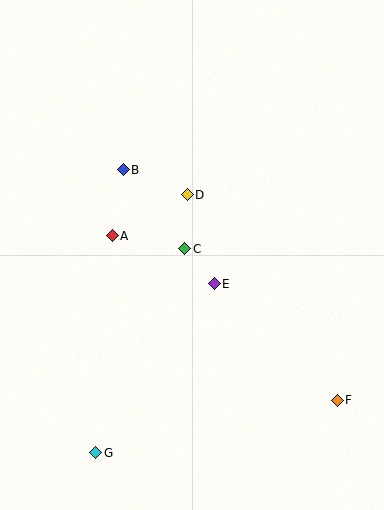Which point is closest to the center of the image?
Point C at (185, 249) is closest to the center.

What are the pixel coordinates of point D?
Point D is at (187, 195).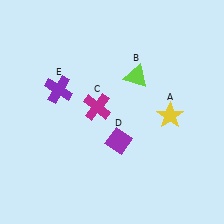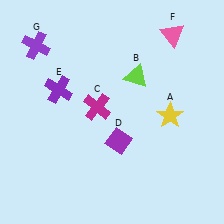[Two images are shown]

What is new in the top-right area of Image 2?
A pink triangle (F) was added in the top-right area of Image 2.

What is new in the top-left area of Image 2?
A purple cross (G) was added in the top-left area of Image 2.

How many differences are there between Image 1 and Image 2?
There are 2 differences between the two images.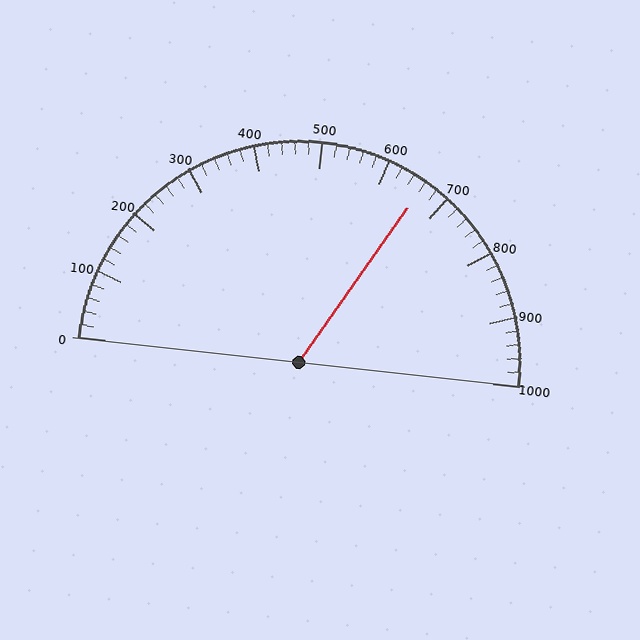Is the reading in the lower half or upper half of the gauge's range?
The reading is in the upper half of the range (0 to 1000).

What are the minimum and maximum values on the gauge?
The gauge ranges from 0 to 1000.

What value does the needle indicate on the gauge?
The needle indicates approximately 660.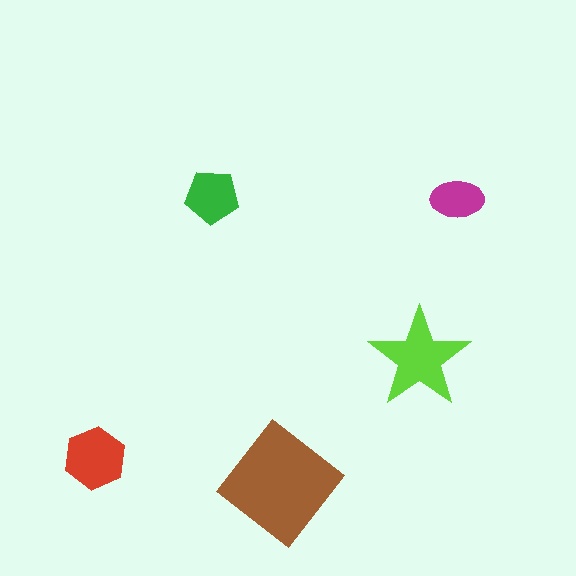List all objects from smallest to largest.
The magenta ellipse, the green pentagon, the red hexagon, the lime star, the brown diamond.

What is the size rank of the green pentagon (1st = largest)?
4th.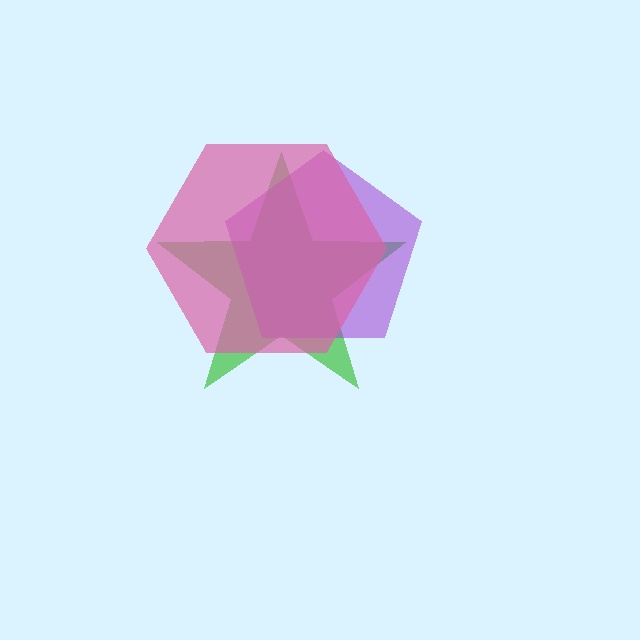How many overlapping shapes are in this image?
There are 3 overlapping shapes in the image.